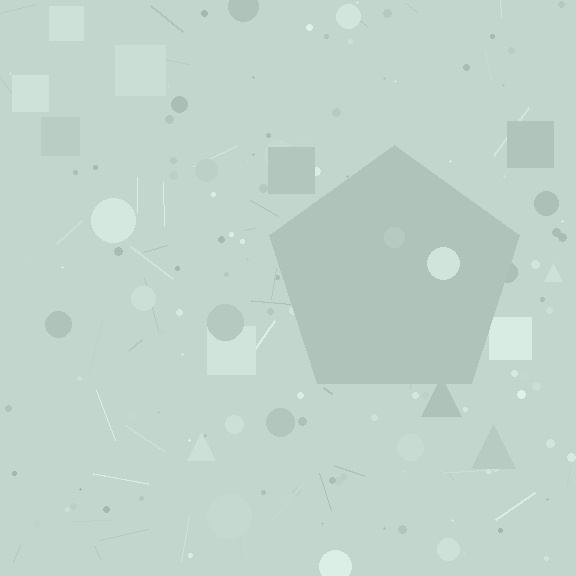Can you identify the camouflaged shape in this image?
The camouflaged shape is a pentagon.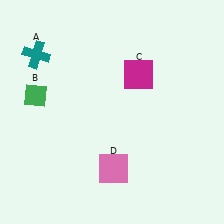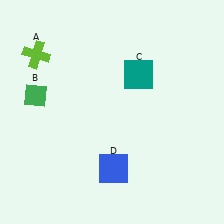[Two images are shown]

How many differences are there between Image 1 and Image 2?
There are 3 differences between the two images.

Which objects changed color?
A changed from teal to lime. C changed from magenta to teal. D changed from pink to blue.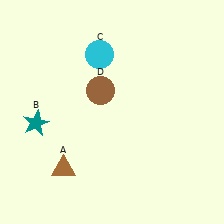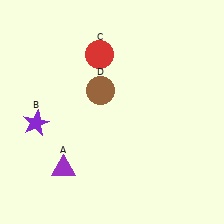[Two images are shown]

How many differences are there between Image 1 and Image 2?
There are 3 differences between the two images.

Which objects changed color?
A changed from brown to purple. B changed from teal to purple. C changed from cyan to red.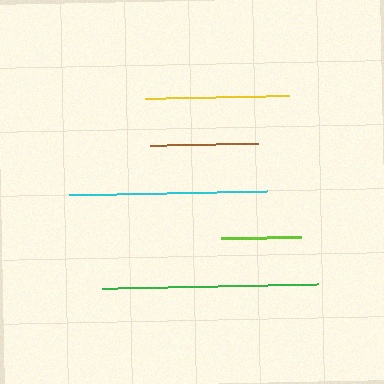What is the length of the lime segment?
The lime segment is approximately 80 pixels long.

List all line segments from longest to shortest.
From longest to shortest: green, cyan, yellow, brown, lime.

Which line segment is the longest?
The green line is the longest at approximately 216 pixels.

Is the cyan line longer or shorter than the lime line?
The cyan line is longer than the lime line.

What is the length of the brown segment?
The brown segment is approximately 109 pixels long.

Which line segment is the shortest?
The lime line is the shortest at approximately 80 pixels.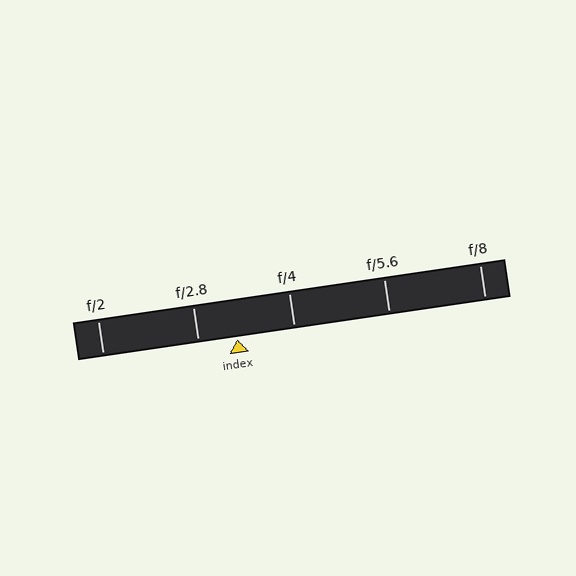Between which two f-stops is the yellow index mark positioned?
The index mark is between f/2.8 and f/4.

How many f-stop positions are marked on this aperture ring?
There are 5 f-stop positions marked.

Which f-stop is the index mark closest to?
The index mark is closest to f/2.8.